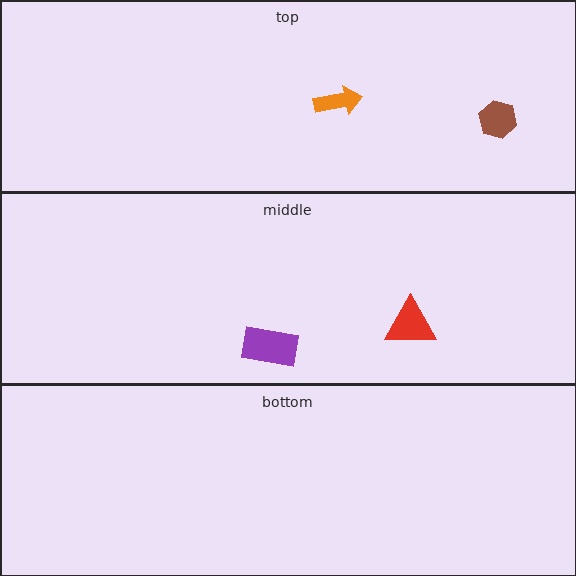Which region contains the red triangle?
The middle region.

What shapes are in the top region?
The orange arrow, the brown hexagon.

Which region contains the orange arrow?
The top region.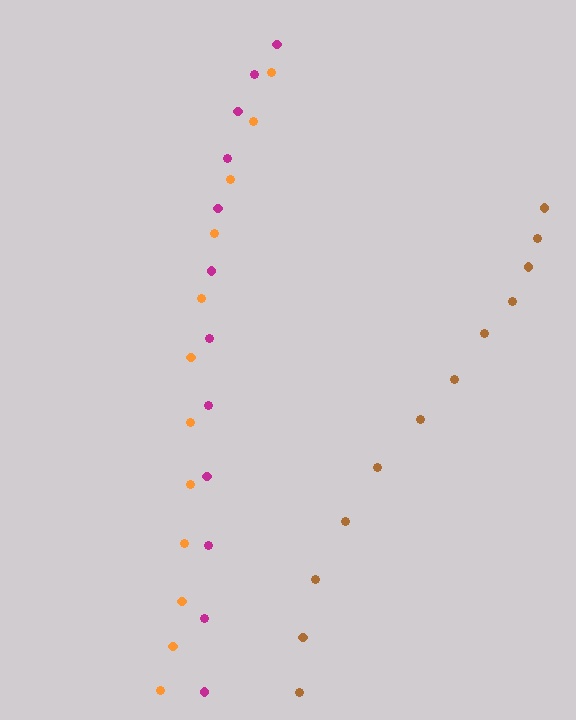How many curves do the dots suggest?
There are 3 distinct paths.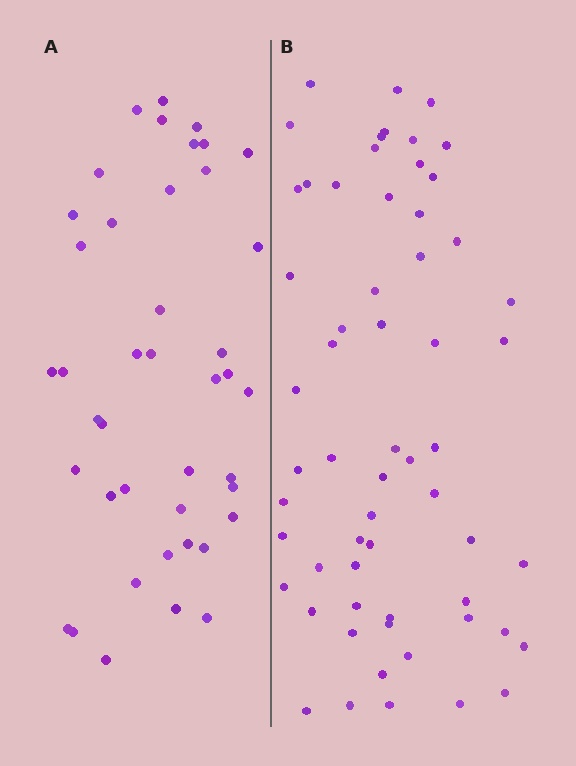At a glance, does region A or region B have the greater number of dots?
Region B (the right region) has more dots.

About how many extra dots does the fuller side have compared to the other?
Region B has approximately 20 more dots than region A.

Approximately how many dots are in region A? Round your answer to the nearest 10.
About 40 dots. (The exact count is 42, which rounds to 40.)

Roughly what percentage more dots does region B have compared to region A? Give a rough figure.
About 45% more.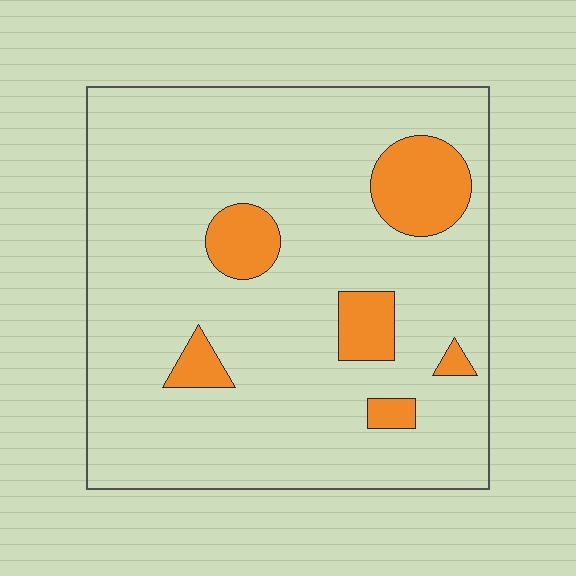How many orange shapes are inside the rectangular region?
6.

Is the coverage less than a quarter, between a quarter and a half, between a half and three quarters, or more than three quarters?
Less than a quarter.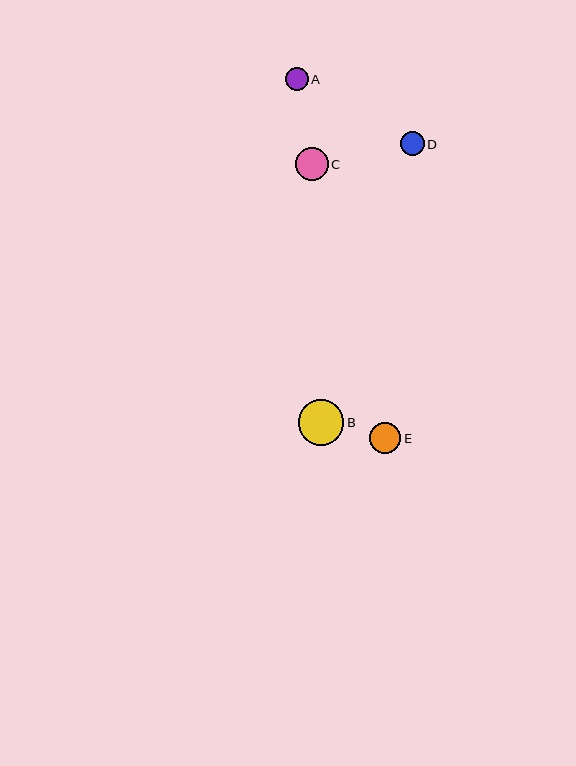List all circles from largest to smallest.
From largest to smallest: B, C, E, D, A.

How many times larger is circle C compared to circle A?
Circle C is approximately 1.5 times the size of circle A.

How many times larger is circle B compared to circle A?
Circle B is approximately 2.0 times the size of circle A.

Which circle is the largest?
Circle B is the largest with a size of approximately 46 pixels.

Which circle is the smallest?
Circle A is the smallest with a size of approximately 22 pixels.